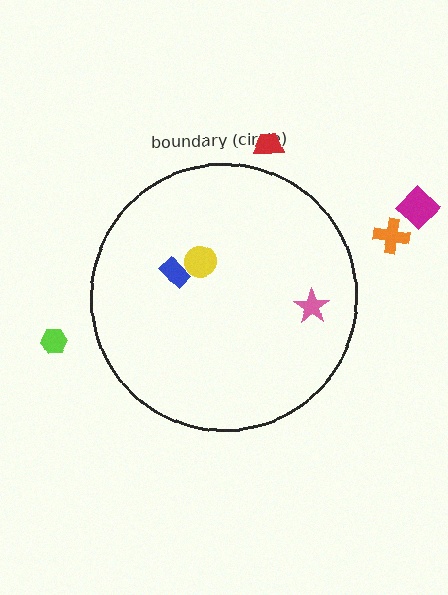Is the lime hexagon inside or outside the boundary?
Outside.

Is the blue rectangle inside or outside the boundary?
Inside.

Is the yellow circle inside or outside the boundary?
Inside.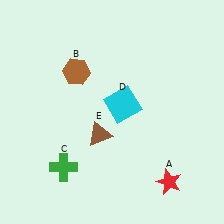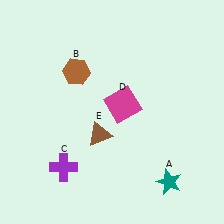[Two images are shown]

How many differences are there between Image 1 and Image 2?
There are 3 differences between the two images.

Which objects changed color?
A changed from red to teal. C changed from green to purple. D changed from cyan to magenta.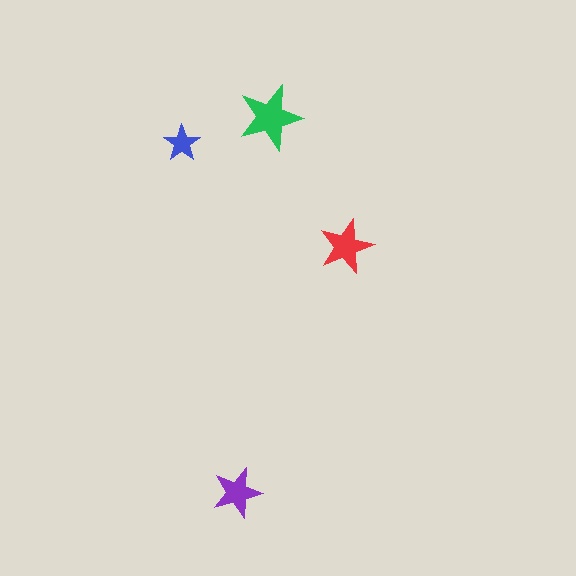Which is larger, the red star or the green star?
The green one.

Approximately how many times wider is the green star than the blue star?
About 2 times wider.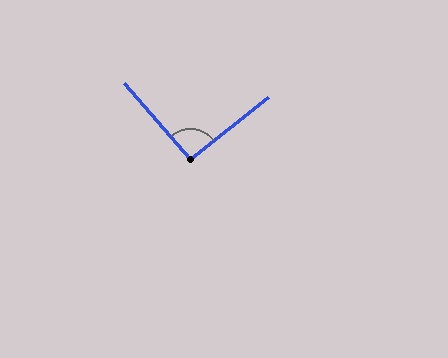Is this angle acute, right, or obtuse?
It is approximately a right angle.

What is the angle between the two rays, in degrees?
Approximately 93 degrees.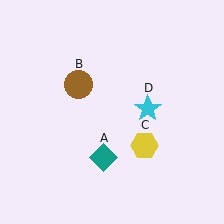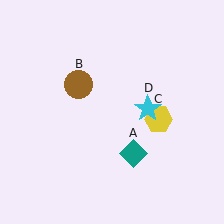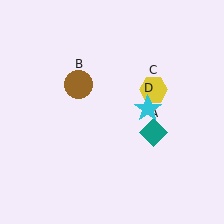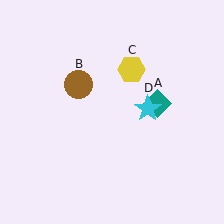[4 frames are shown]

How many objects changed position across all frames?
2 objects changed position: teal diamond (object A), yellow hexagon (object C).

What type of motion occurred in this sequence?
The teal diamond (object A), yellow hexagon (object C) rotated counterclockwise around the center of the scene.